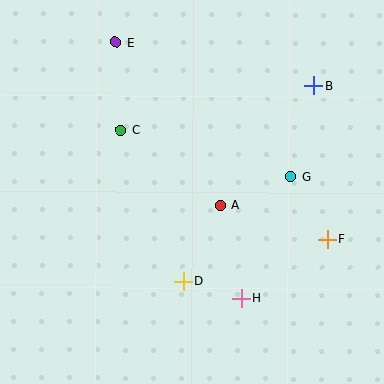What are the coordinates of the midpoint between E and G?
The midpoint between E and G is at (203, 109).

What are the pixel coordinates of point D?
Point D is at (184, 281).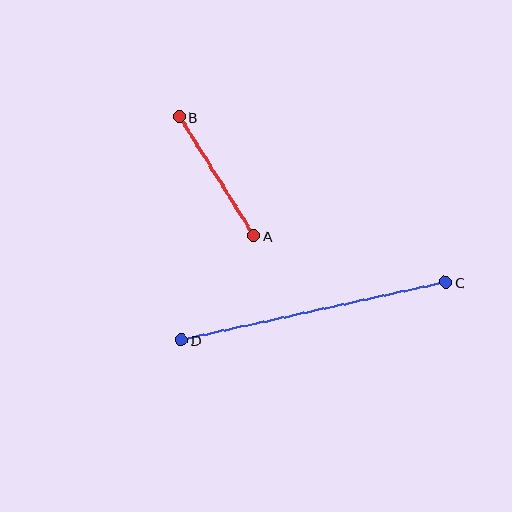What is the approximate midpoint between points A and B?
The midpoint is at approximately (217, 176) pixels.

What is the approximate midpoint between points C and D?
The midpoint is at approximately (314, 311) pixels.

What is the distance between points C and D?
The distance is approximately 270 pixels.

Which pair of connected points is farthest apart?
Points C and D are farthest apart.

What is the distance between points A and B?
The distance is approximately 140 pixels.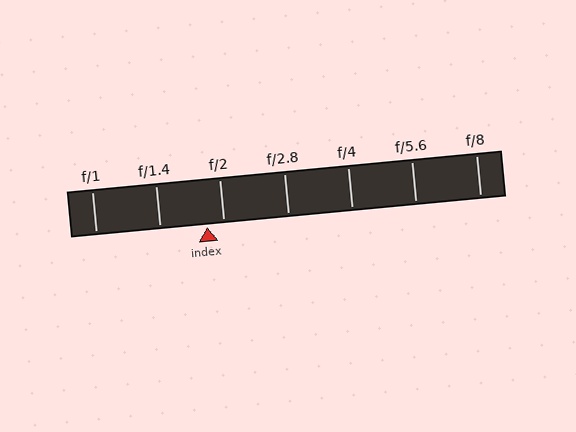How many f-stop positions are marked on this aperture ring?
There are 7 f-stop positions marked.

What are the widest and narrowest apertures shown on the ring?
The widest aperture shown is f/1 and the narrowest is f/8.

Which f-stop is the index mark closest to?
The index mark is closest to f/2.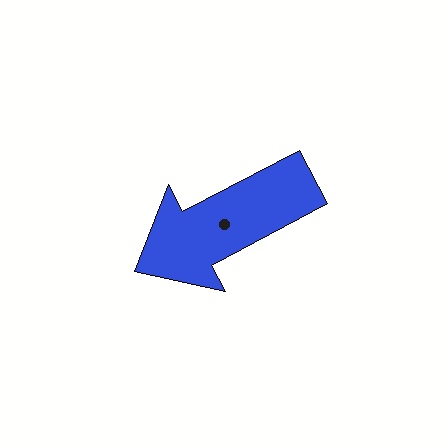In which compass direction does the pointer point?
Southwest.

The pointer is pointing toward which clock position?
Roughly 8 o'clock.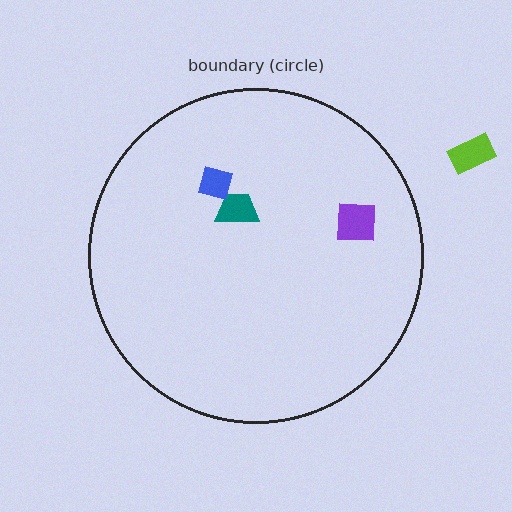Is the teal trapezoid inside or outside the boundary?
Inside.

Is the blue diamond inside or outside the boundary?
Inside.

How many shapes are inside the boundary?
3 inside, 1 outside.